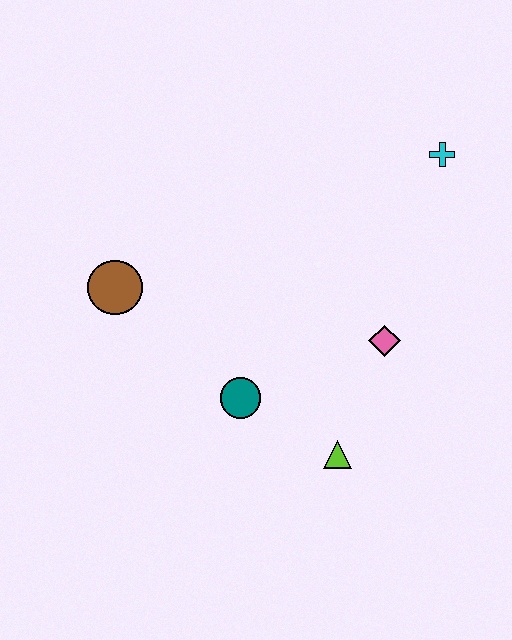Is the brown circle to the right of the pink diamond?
No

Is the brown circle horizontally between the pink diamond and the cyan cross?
No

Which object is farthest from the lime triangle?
The cyan cross is farthest from the lime triangle.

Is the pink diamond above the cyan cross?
No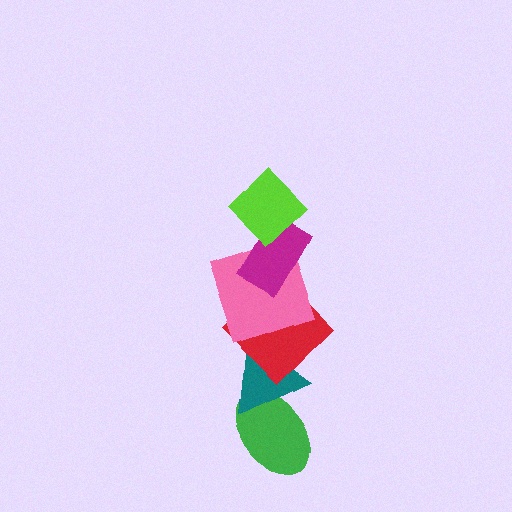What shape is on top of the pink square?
The magenta rectangle is on top of the pink square.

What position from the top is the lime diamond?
The lime diamond is 1st from the top.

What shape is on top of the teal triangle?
The red diamond is on top of the teal triangle.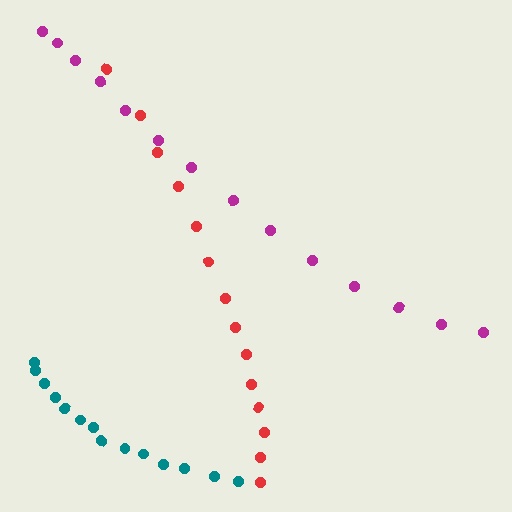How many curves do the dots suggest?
There are 3 distinct paths.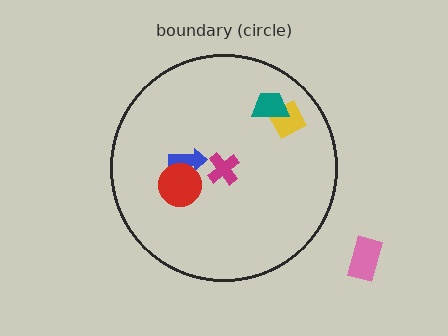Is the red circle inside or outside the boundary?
Inside.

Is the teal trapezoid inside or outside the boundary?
Inside.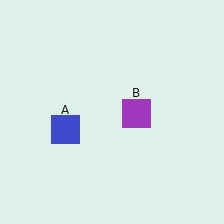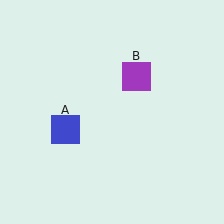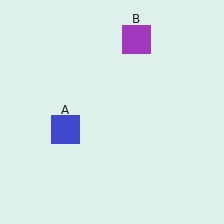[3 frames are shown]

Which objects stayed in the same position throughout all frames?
Blue square (object A) remained stationary.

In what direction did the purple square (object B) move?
The purple square (object B) moved up.